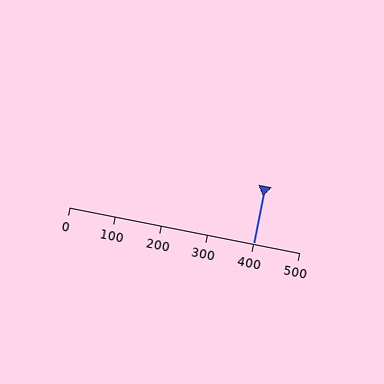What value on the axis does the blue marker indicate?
The marker indicates approximately 400.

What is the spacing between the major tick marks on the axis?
The major ticks are spaced 100 apart.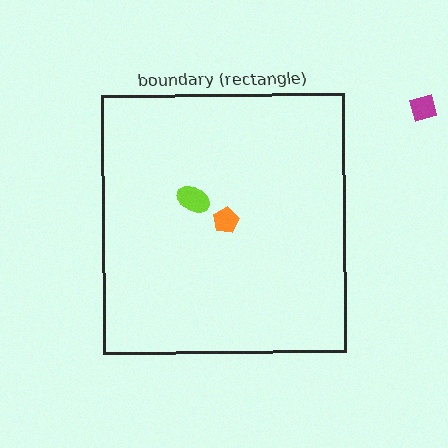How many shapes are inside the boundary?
2 inside, 1 outside.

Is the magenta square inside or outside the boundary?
Outside.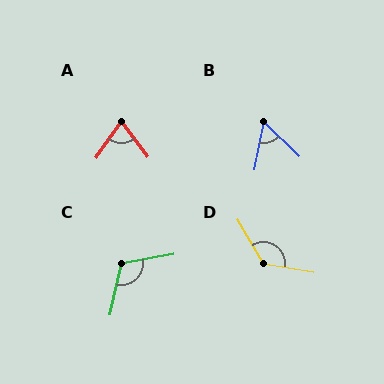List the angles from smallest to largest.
B (57°), A (72°), C (113°), D (130°).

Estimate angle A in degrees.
Approximately 72 degrees.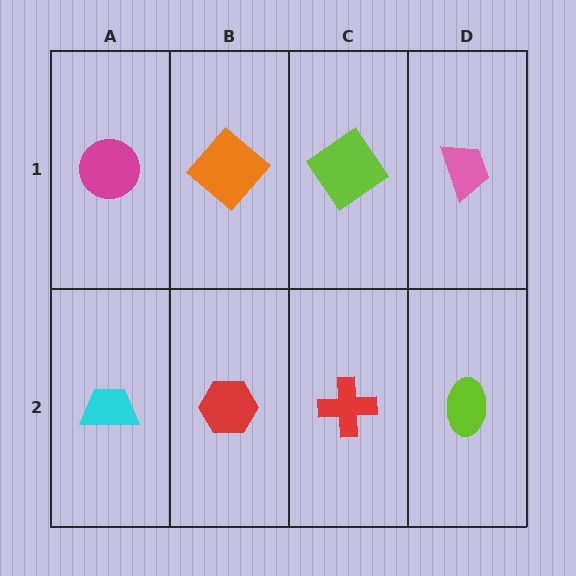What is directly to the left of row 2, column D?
A red cross.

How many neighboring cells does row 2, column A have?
2.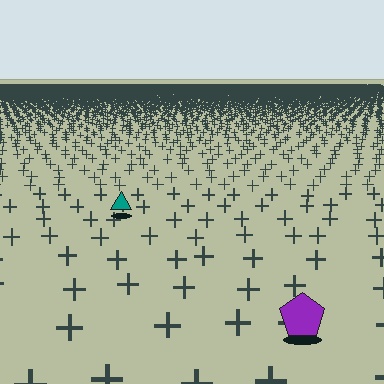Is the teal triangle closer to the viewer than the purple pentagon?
No. The purple pentagon is closer — you can tell from the texture gradient: the ground texture is coarser near it.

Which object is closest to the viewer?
The purple pentagon is closest. The texture marks near it are larger and more spread out.